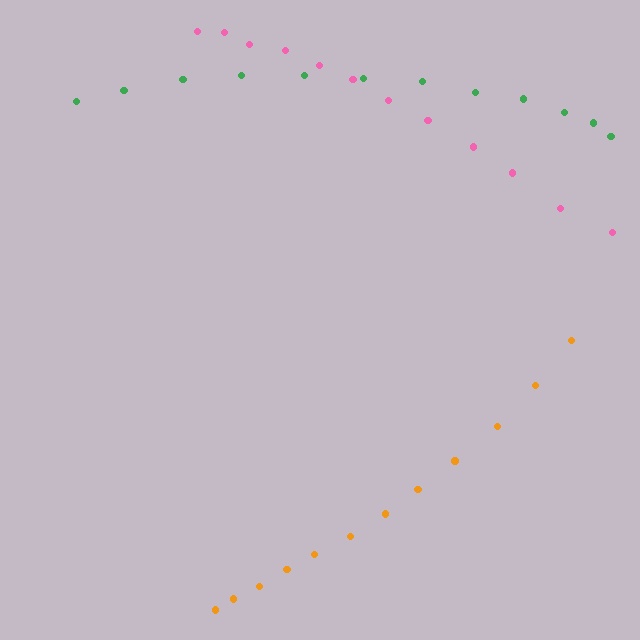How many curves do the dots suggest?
There are 3 distinct paths.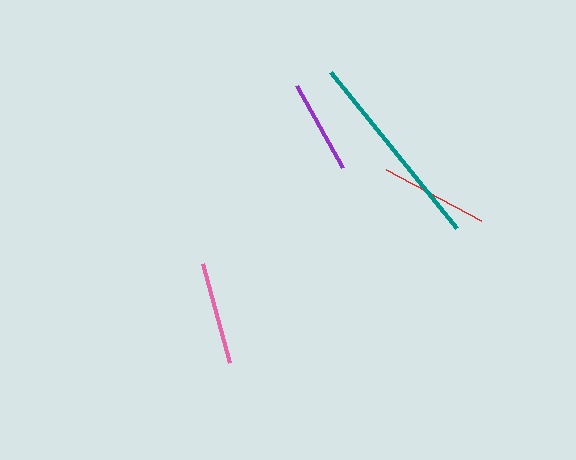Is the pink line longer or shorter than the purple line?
The pink line is longer than the purple line.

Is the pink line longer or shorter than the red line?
The red line is longer than the pink line.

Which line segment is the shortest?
The purple line is the shortest at approximately 94 pixels.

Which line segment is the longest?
The teal line is the longest at approximately 200 pixels.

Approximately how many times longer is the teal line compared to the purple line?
The teal line is approximately 2.1 times the length of the purple line.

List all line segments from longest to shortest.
From longest to shortest: teal, red, pink, purple.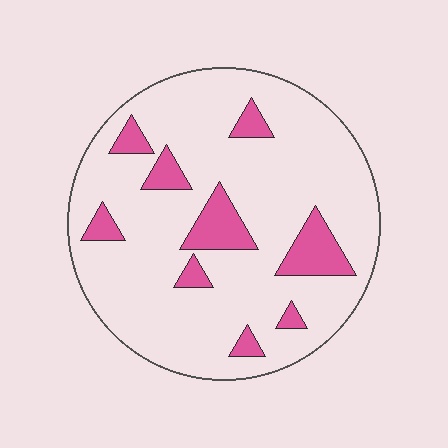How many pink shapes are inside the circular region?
9.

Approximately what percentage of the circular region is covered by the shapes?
Approximately 15%.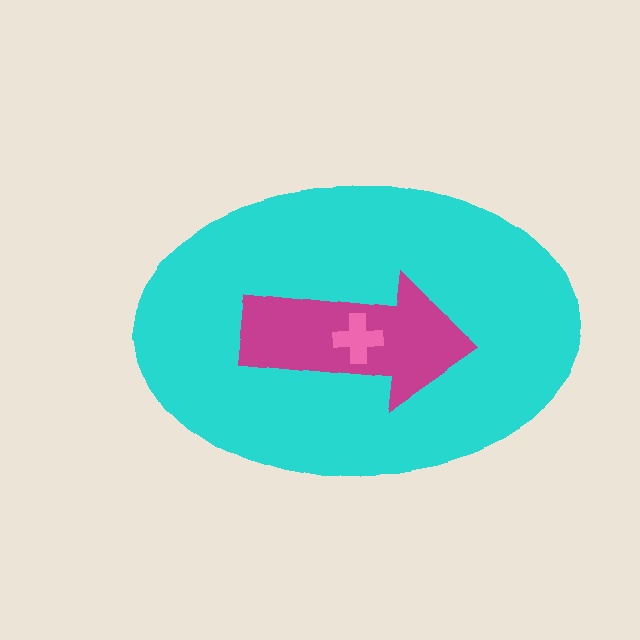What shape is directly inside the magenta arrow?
The pink cross.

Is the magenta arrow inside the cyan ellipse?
Yes.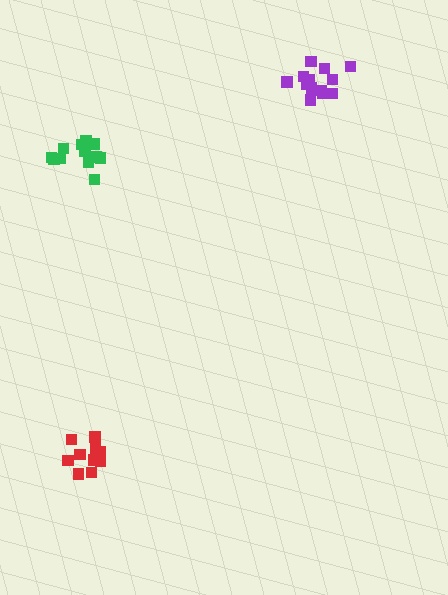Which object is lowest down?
The red cluster is bottommost.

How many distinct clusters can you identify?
There are 3 distinct clusters.